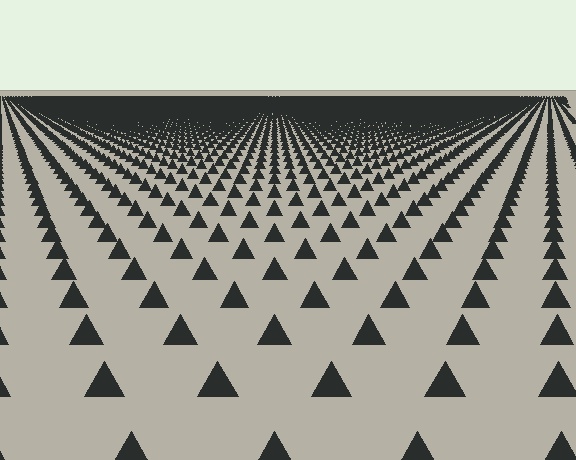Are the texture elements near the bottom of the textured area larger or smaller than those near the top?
Larger. Near the bottom, elements are closer to the viewer and appear at a bigger on-screen size.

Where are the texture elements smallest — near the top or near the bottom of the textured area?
Near the top.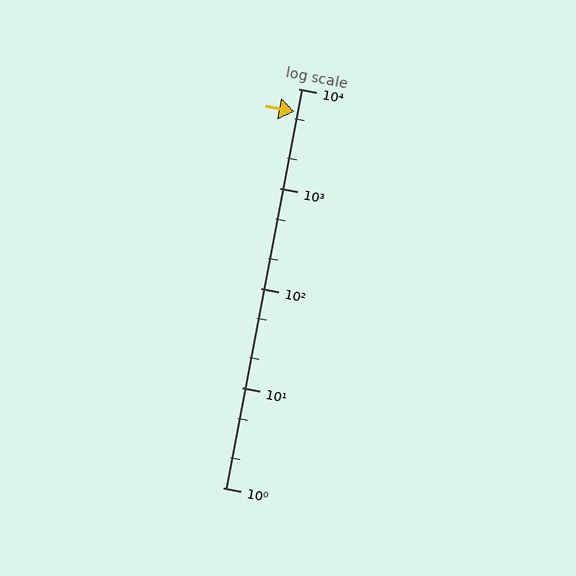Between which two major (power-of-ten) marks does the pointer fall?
The pointer is between 1000 and 10000.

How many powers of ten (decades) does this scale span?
The scale spans 4 decades, from 1 to 10000.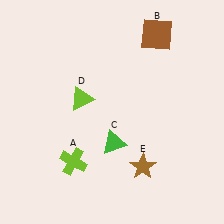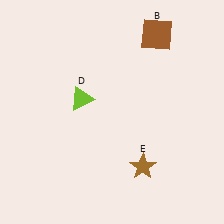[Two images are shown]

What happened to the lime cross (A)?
The lime cross (A) was removed in Image 2. It was in the bottom-left area of Image 1.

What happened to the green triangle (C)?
The green triangle (C) was removed in Image 2. It was in the bottom-right area of Image 1.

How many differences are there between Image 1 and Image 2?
There are 2 differences between the two images.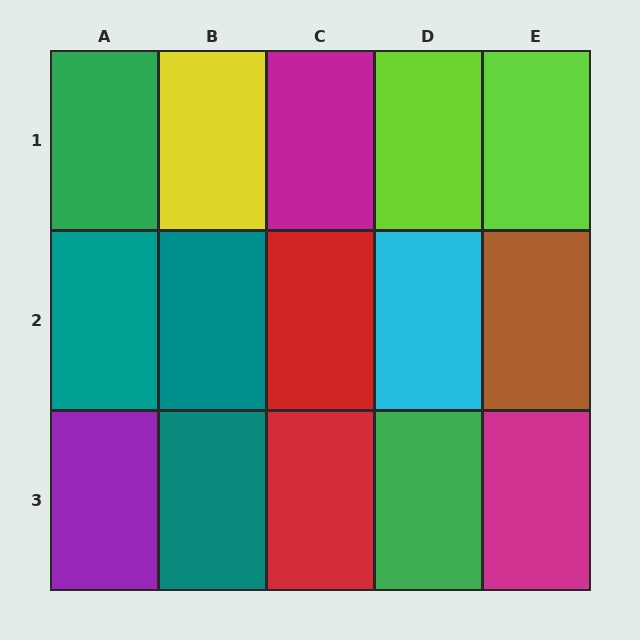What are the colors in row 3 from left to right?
Purple, teal, red, green, magenta.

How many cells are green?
2 cells are green.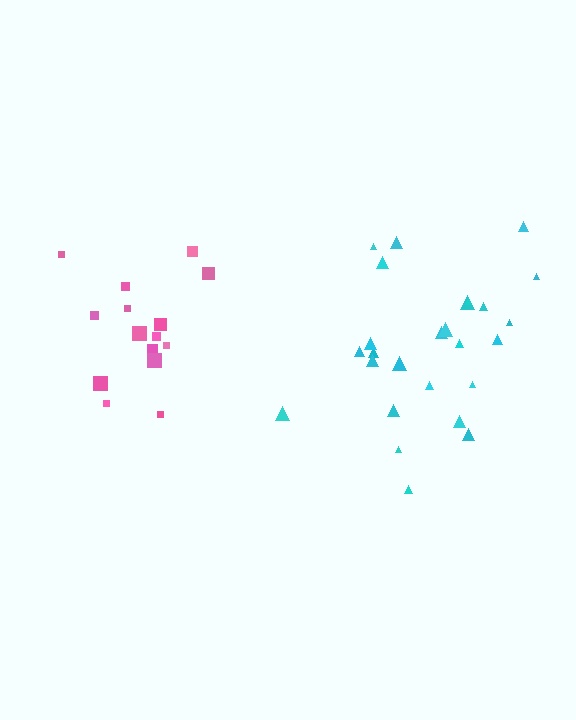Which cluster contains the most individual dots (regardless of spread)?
Cyan (26).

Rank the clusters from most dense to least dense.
cyan, pink.